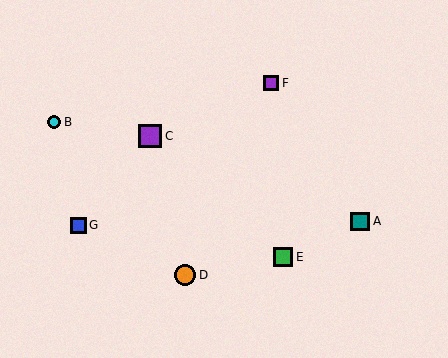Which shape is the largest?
The purple square (labeled C) is the largest.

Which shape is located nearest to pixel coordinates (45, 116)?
The cyan circle (labeled B) at (54, 122) is nearest to that location.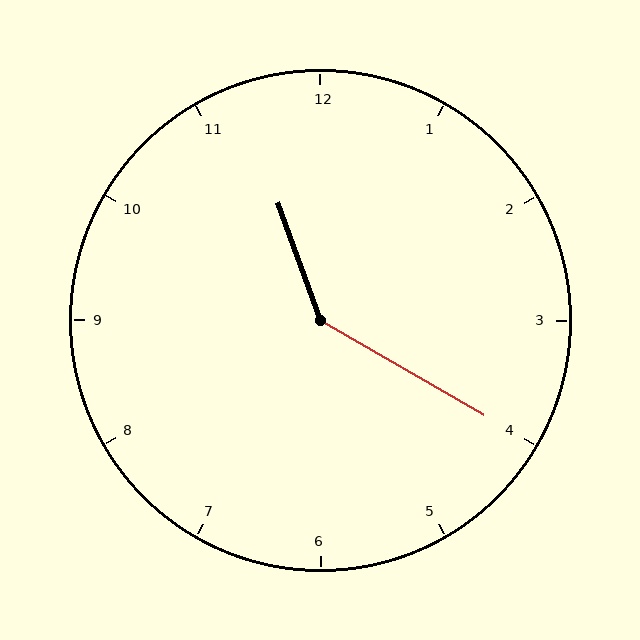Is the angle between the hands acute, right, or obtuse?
It is obtuse.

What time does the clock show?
11:20.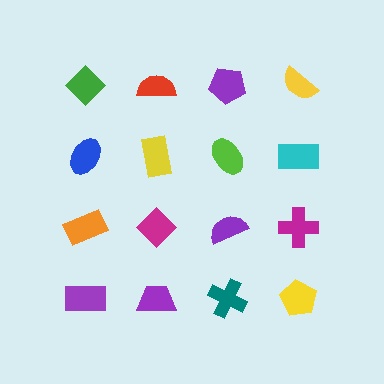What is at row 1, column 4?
A yellow semicircle.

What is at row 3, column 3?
A purple semicircle.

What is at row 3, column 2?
A magenta diamond.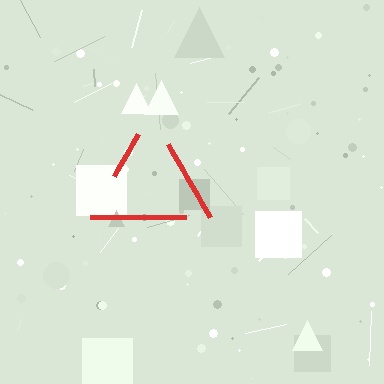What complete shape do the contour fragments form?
The contour fragments form a triangle.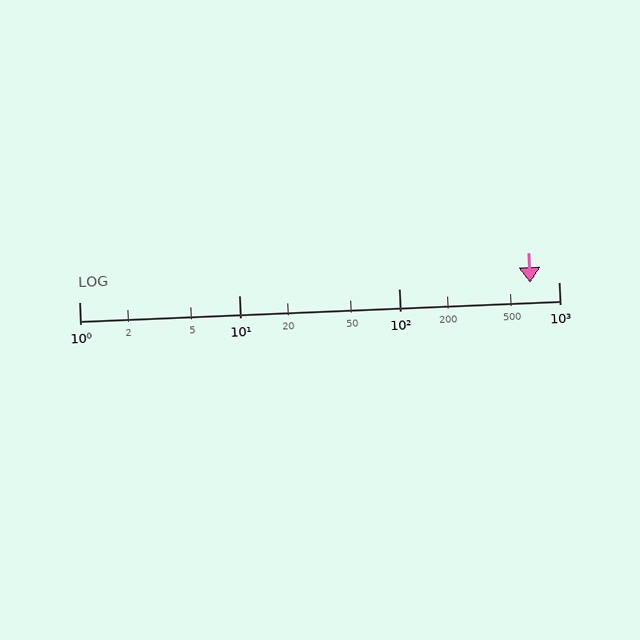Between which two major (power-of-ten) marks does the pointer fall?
The pointer is between 100 and 1000.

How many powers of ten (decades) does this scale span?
The scale spans 3 decades, from 1 to 1000.